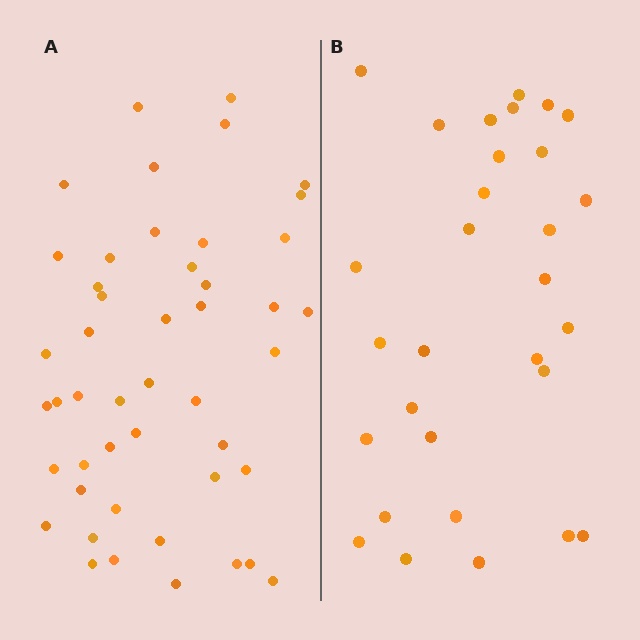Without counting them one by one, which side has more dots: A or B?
Region A (the left region) has more dots.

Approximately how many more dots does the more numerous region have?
Region A has approximately 15 more dots than region B.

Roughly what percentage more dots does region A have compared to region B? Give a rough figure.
About 55% more.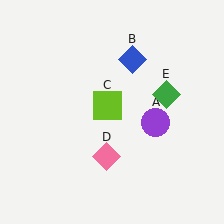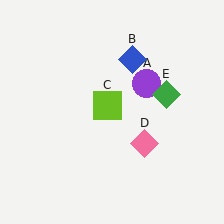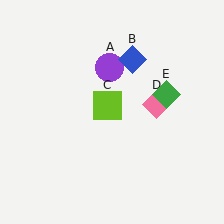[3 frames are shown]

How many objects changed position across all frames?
2 objects changed position: purple circle (object A), pink diamond (object D).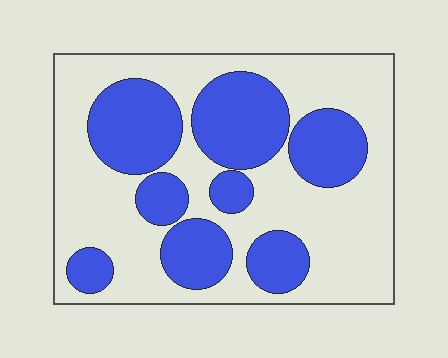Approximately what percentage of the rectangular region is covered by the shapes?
Approximately 40%.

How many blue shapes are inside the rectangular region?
8.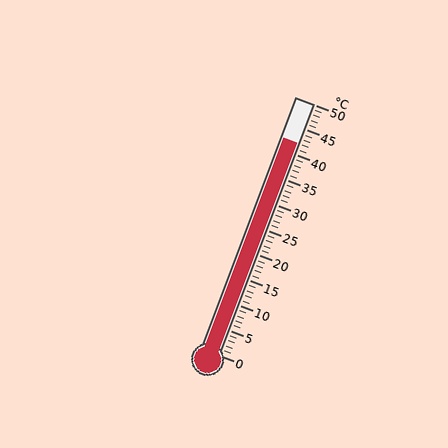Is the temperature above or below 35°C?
The temperature is above 35°C.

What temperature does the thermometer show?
The thermometer shows approximately 42°C.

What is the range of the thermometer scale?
The thermometer scale ranges from 0°C to 50°C.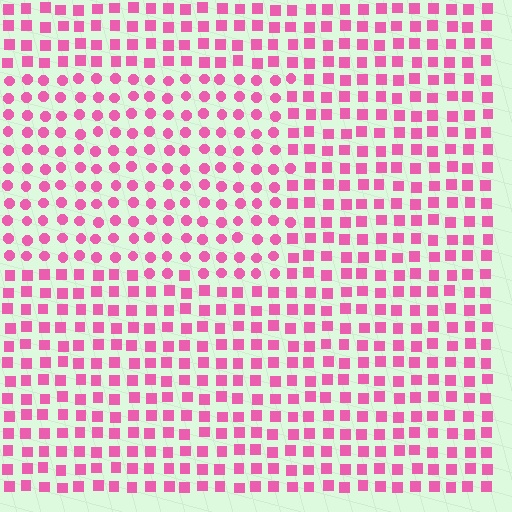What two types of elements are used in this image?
The image uses circles inside the rectangle region and squares outside it.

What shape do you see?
I see a rectangle.